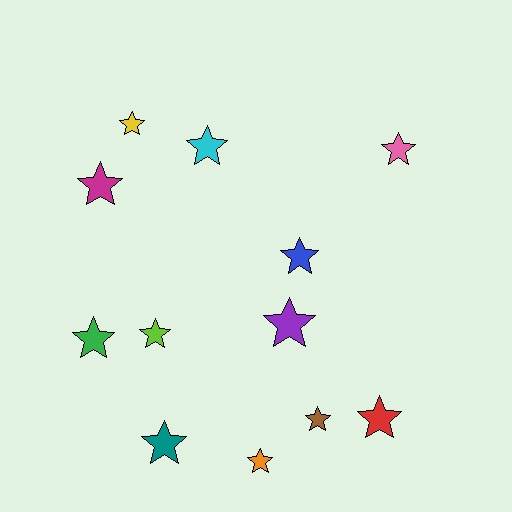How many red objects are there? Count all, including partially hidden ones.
There is 1 red object.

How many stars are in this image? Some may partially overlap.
There are 12 stars.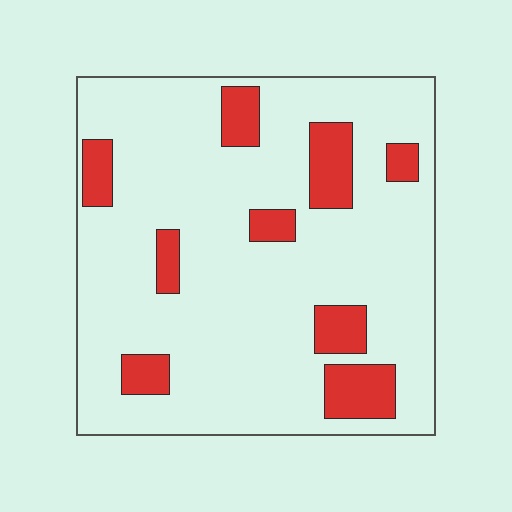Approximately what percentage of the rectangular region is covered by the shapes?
Approximately 15%.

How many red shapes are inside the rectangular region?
9.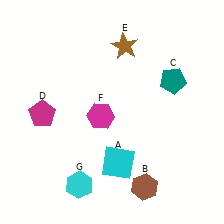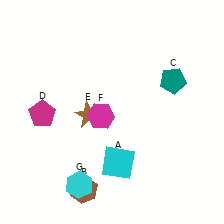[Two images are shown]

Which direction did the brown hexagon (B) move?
The brown hexagon (B) moved left.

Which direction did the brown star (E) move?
The brown star (E) moved down.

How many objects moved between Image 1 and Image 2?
2 objects moved between the two images.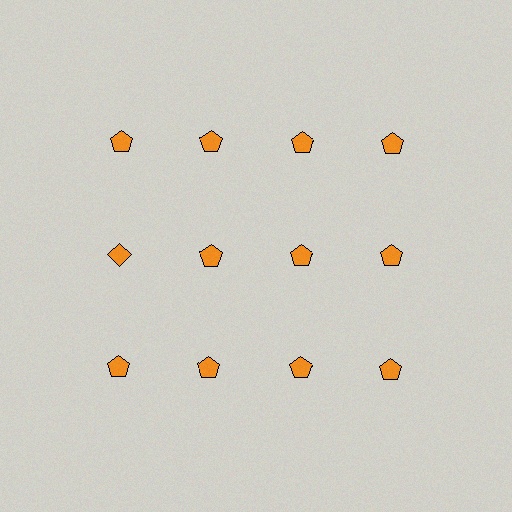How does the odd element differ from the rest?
It has a different shape: diamond instead of pentagon.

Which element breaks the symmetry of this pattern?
The orange diamond in the second row, leftmost column breaks the symmetry. All other shapes are orange pentagons.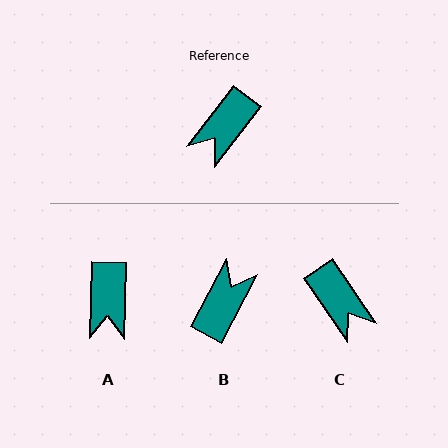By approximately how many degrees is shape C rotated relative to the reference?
Approximately 72 degrees counter-clockwise.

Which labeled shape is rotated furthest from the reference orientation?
B, about 170 degrees away.